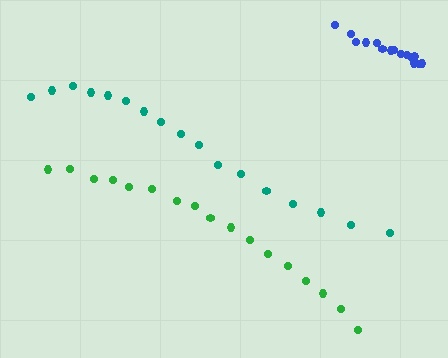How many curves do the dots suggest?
There are 3 distinct paths.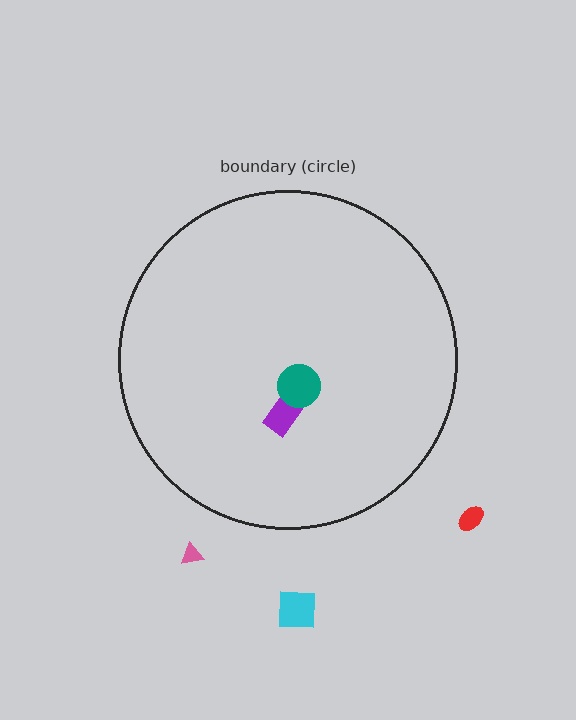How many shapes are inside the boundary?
2 inside, 3 outside.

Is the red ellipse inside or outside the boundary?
Outside.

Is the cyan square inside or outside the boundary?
Outside.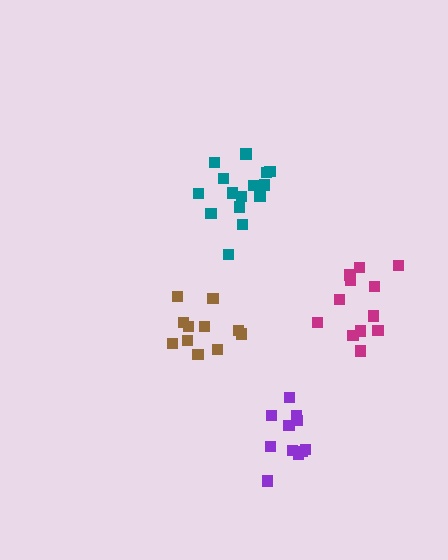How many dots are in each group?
Group 1: 12 dots, Group 2: 12 dots, Group 3: 11 dots, Group 4: 15 dots (50 total).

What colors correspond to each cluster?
The clusters are colored: magenta, purple, brown, teal.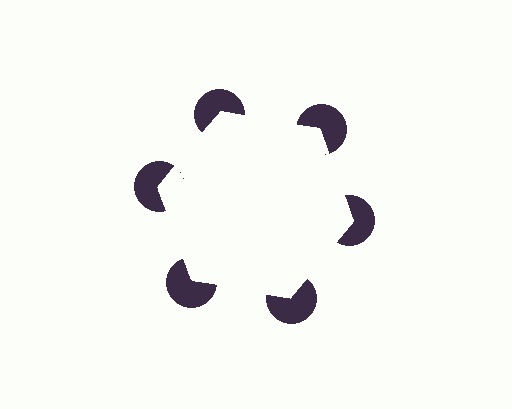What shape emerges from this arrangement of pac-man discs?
An illusory hexagon — its edges are inferred from the aligned wedge cuts in the pac-man discs, not physically drawn.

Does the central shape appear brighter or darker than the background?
It typically appears slightly brighter than the background, even though no actual brightness change is drawn.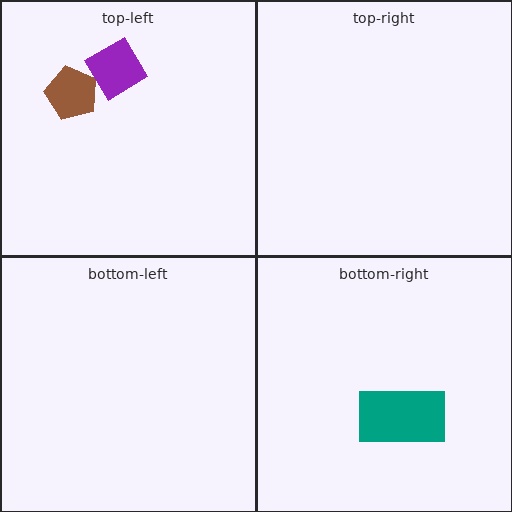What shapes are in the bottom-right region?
The teal rectangle.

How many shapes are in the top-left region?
2.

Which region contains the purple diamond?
The top-left region.